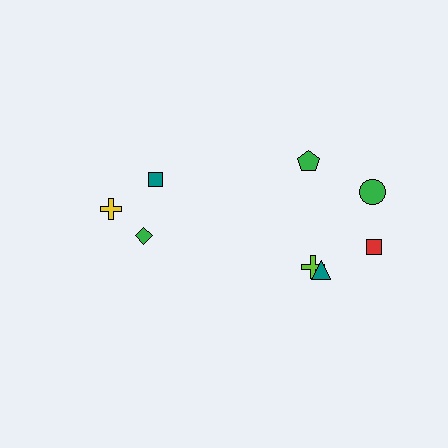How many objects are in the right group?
There are 5 objects.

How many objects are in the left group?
There are 3 objects.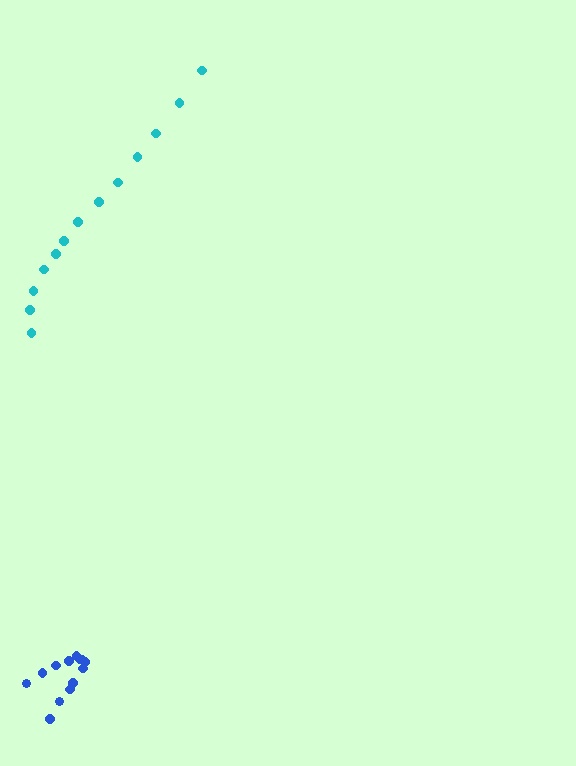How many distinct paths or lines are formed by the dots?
There are 2 distinct paths.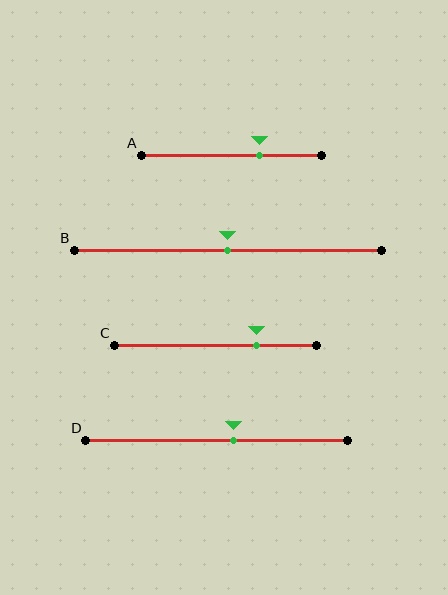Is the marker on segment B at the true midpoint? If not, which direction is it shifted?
Yes, the marker on segment B is at the true midpoint.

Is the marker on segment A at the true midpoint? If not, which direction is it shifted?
No, the marker on segment A is shifted to the right by about 16% of the segment length.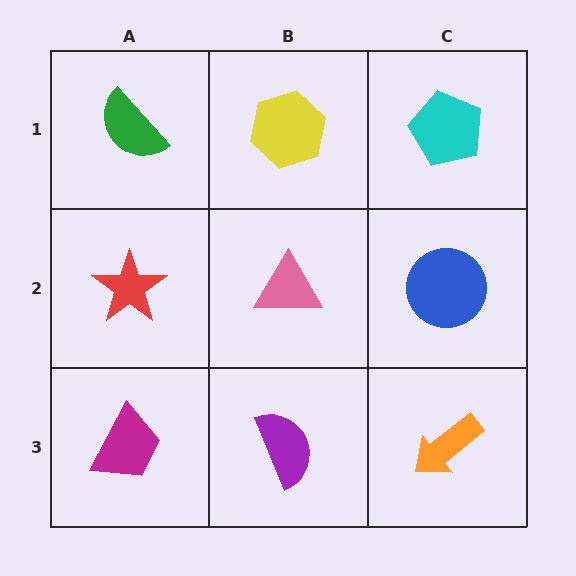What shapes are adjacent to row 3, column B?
A pink triangle (row 2, column B), a magenta trapezoid (row 3, column A), an orange arrow (row 3, column C).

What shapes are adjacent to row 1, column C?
A blue circle (row 2, column C), a yellow hexagon (row 1, column B).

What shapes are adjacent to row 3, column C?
A blue circle (row 2, column C), a purple semicircle (row 3, column B).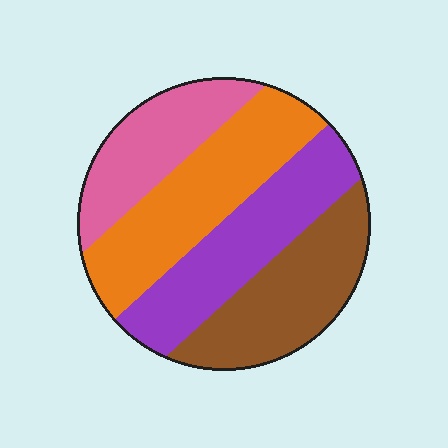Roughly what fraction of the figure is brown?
Brown covers roughly 25% of the figure.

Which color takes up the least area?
Pink, at roughly 20%.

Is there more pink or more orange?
Orange.